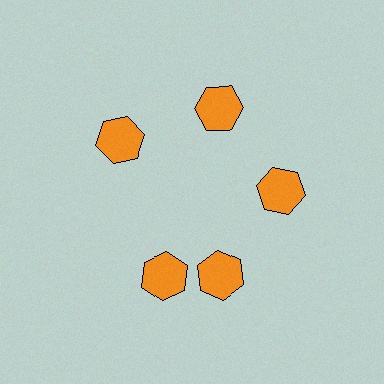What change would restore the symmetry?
The symmetry would be restored by rotating it back into even spacing with its neighbors so that all 5 hexagons sit at equal angles and equal distance from the center.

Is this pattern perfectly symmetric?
No. The 5 orange hexagons are arranged in a ring, but one element near the 8 o'clock position is rotated out of alignment along the ring, breaking the 5-fold rotational symmetry.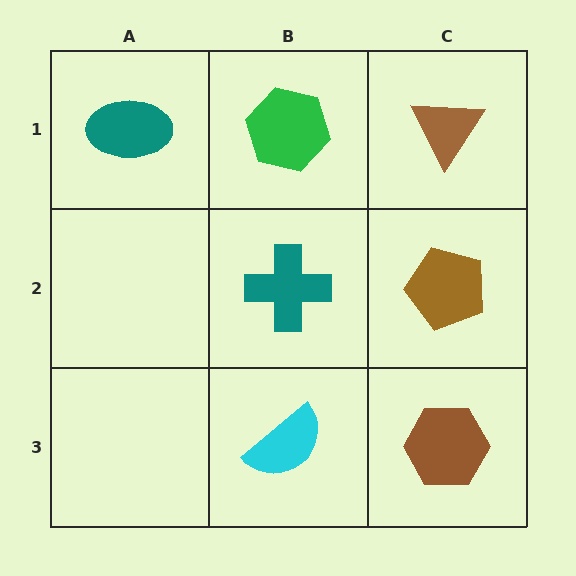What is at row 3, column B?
A cyan semicircle.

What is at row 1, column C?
A brown triangle.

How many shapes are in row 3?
2 shapes.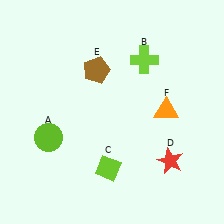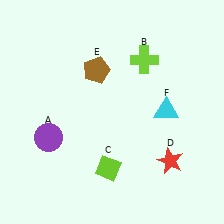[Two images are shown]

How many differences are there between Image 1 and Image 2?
There are 2 differences between the two images.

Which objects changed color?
A changed from lime to purple. F changed from orange to cyan.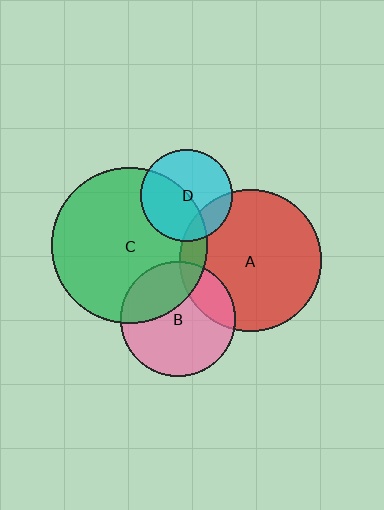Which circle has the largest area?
Circle C (green).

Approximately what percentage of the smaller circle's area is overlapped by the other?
Approximately 10%.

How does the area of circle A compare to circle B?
Approximately 1.5 times.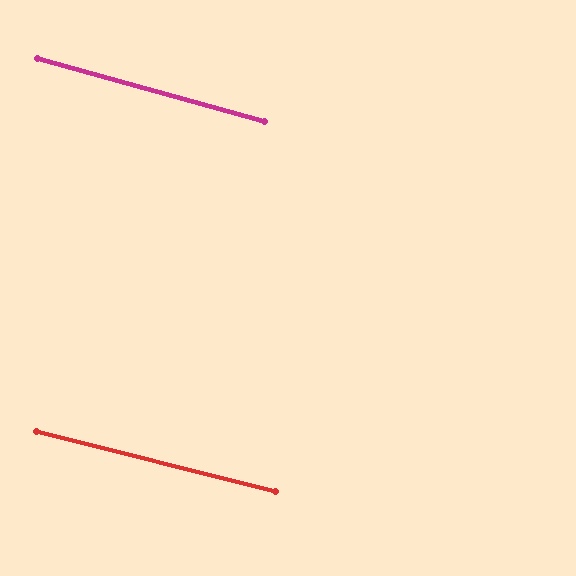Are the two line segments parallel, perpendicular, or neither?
Parallel — their directions differ by only 1.5°.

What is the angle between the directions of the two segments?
Approximately 2 degrees.